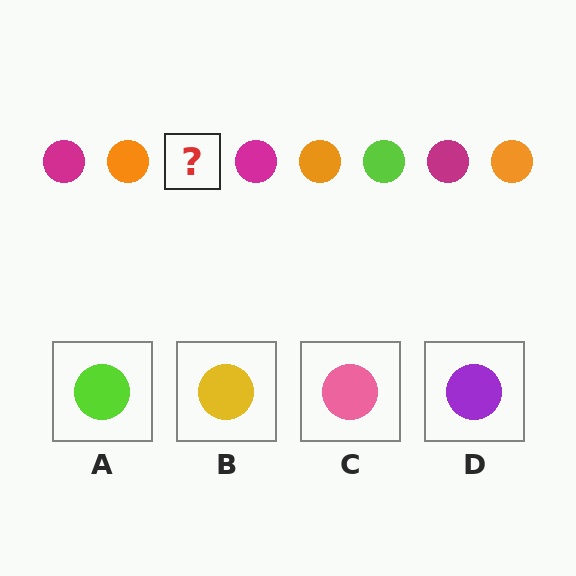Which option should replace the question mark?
Option A.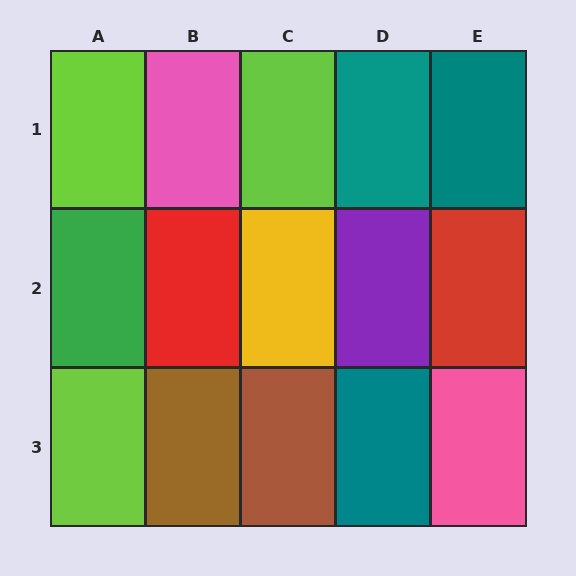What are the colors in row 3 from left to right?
Lime, brown, brown, teal, pink.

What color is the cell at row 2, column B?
Red.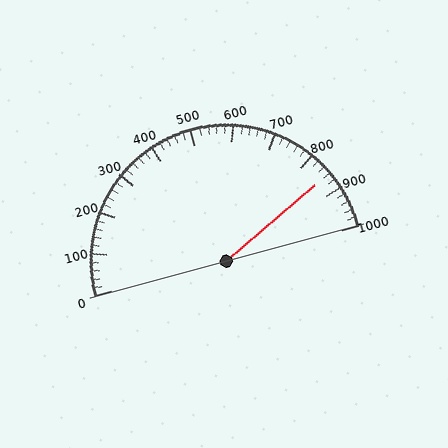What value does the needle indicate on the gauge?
The needle indicates approximately 860.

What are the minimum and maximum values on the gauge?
The gauge ranges from 0 to 1000.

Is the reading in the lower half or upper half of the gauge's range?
The reading is in the upper half of the range (0 to 1000).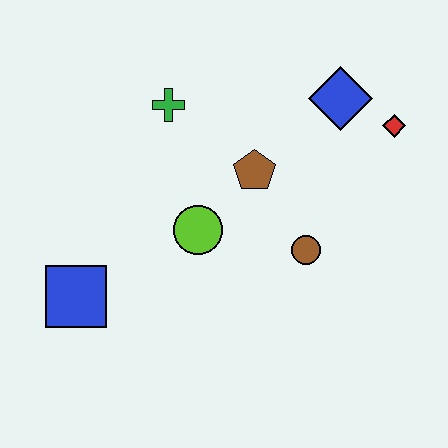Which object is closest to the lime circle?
The brown pentagon is closest to the lime circle.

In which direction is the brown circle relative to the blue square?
The brown circle is to the right of the blue square.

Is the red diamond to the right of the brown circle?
Yes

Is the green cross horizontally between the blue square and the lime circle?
Yes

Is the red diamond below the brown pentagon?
No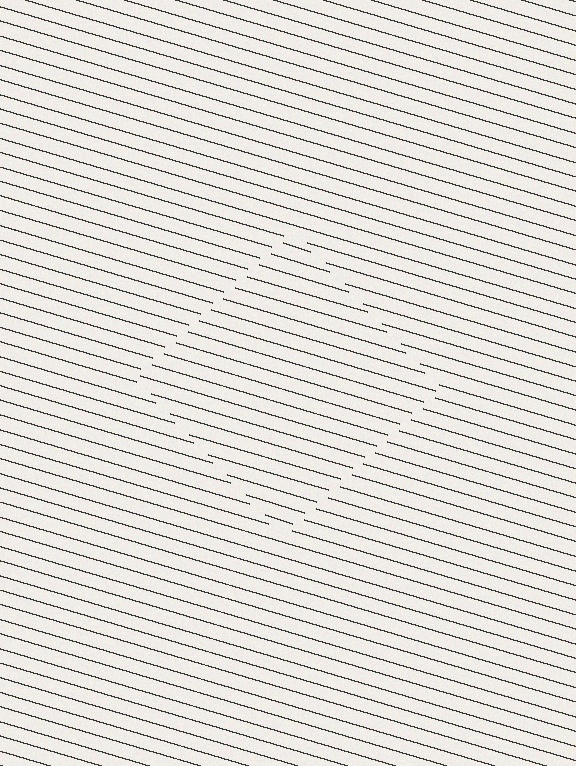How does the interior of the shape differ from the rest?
The interior of the shape contains the same grating, shifted by half a period — the contour is defined by the phase discontinuity where line-ends from the inner and outer gratings abut.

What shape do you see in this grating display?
An illusory square. The interior of the shape contains the same grating, shifted by half a period — the contour is defined by the phase discontinuity where line-ends from the inner and outer gratings abut.